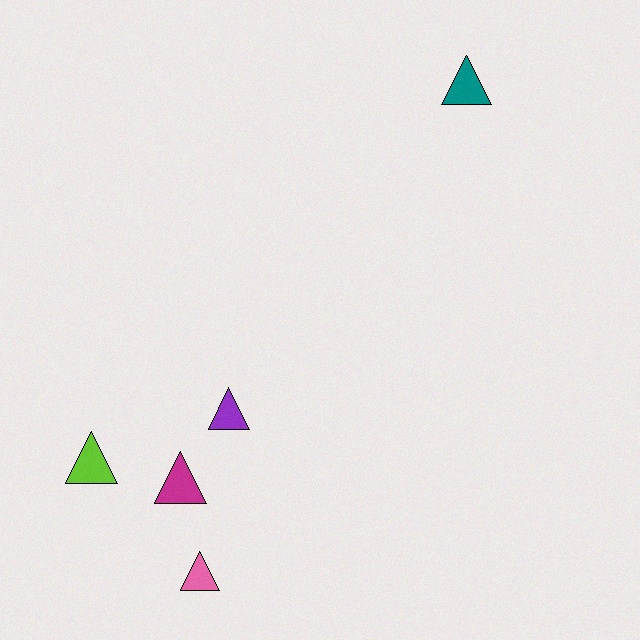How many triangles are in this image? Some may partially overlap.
There are 5 triangles.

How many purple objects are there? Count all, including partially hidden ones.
There is 1 purple object.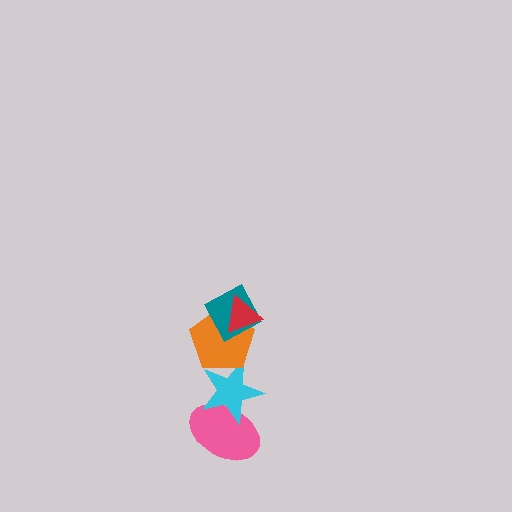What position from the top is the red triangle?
The red triangle is 1st from the top.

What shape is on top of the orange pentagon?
The teal diamond is on top of the orange pentagon.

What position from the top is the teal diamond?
The teal diamond is 2nd from the top.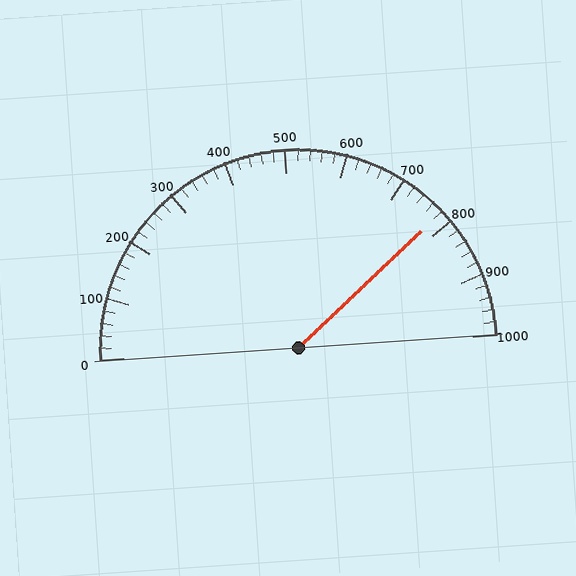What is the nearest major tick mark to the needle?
The nearest major tick mark is 800.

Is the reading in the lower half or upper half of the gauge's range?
The reading is in the upper half of the range (0 to 1000).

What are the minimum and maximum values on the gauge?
The gauge ranges from 0 to 1000.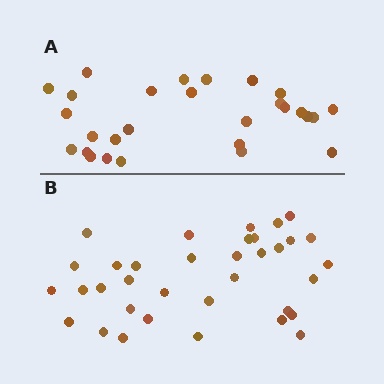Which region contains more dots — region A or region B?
Region B (the bottom region) has more dots.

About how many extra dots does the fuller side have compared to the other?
Region B has roughly 8 or so more dots than region A.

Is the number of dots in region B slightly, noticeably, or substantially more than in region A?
Region B has noticeably more, but not dramatically so. The ratio is roughly 1.2 to 1.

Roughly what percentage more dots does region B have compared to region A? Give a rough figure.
About 25% more.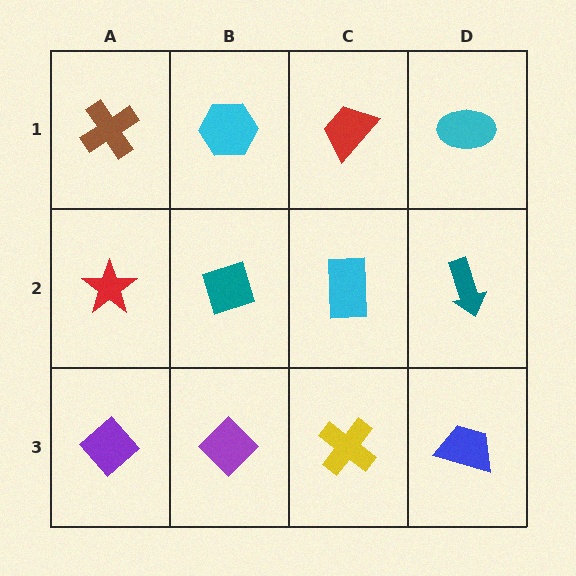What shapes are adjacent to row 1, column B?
A teal diamond (row 2, column B), a brown cross (row 1, column A), a red trapezoid (row 1, column C).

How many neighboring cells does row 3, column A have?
2.